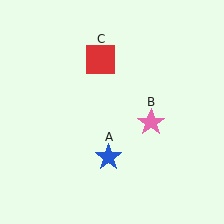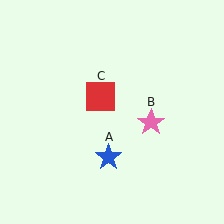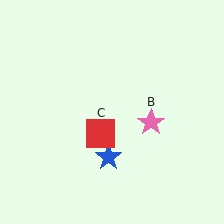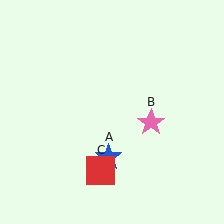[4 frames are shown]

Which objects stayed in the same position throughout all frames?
Blue star (object A) and pink star (object B) remained stationary.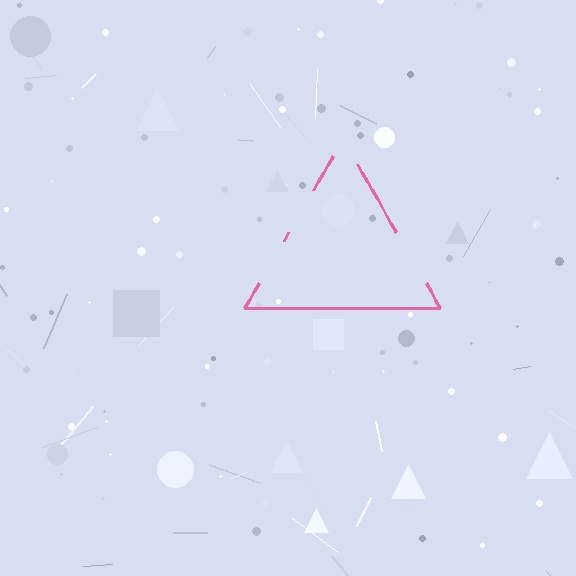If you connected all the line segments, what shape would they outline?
They would outline a triangle.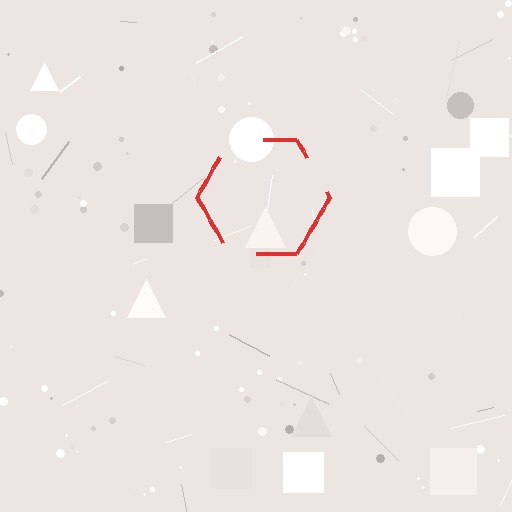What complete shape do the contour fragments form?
The contour fragments form a hexagon.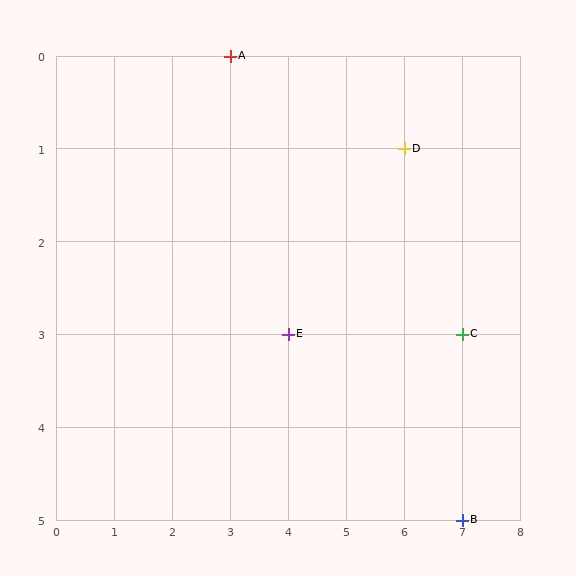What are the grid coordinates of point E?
Point E is at grid coordinates (4, 3).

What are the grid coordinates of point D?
Point D is at grid coordinates (6, 1).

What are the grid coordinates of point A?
Point A is at grid coordinates (3, 0).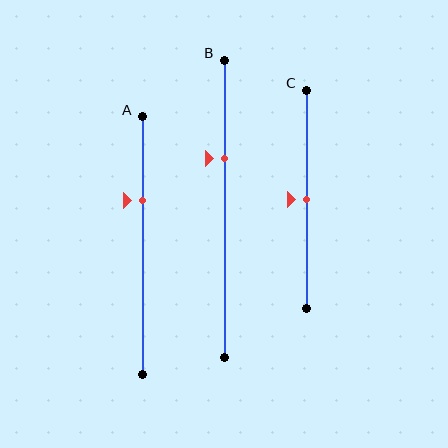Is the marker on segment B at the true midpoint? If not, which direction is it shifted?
No, the marker on segment B is shifted upward by about 17% of the segment length.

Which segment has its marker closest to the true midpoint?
Segment C has its marker closest to the true midpoint.